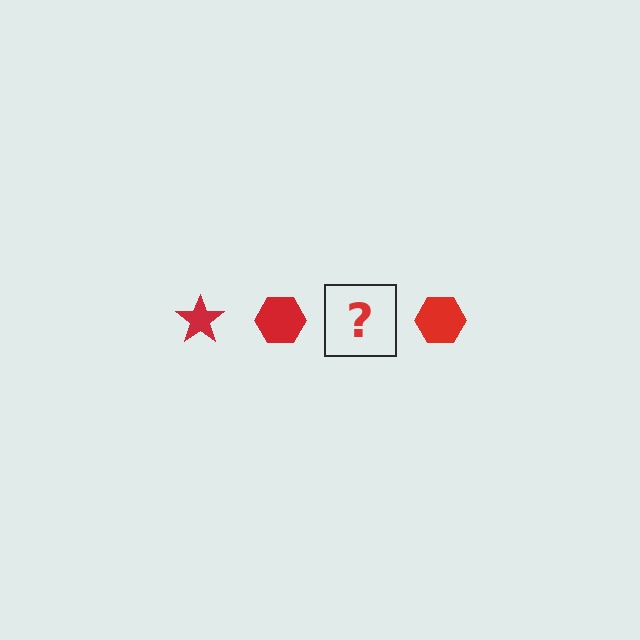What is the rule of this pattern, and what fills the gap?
The rule is that the pattern cycles through star, hexagon shapes in red. The gap should be filled with a red star.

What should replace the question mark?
The question mark should be replaced with a red star.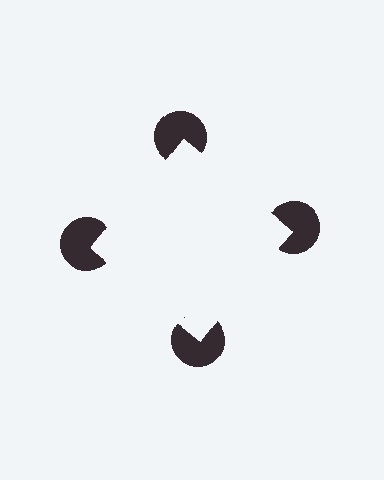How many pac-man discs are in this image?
There are 4 — one at each vertex of the illusory square.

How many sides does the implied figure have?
4 sides.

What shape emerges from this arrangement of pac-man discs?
An illusory square — its edges are inferred from the aligned wedge cuts in the pac-man discs, not physically drawn.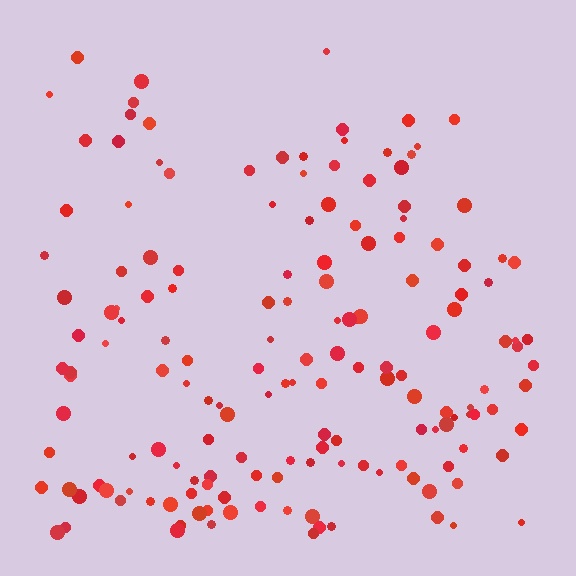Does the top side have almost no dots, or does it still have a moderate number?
Still a moderate number, just noticeably fewer than the bottom.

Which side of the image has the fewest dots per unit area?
The top.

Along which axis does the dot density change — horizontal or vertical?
Vertical.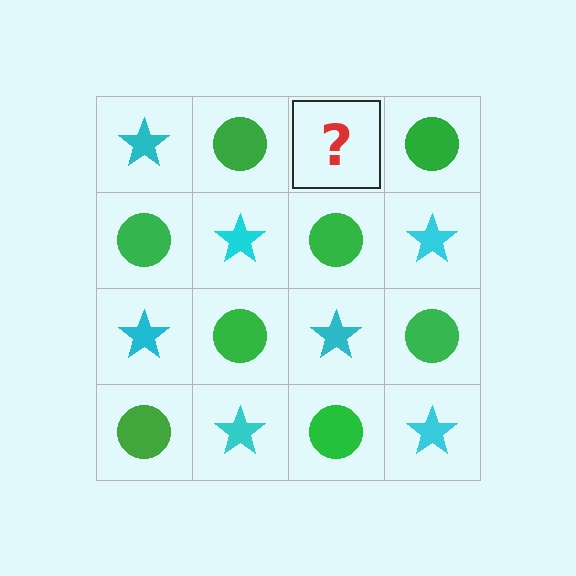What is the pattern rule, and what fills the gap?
The rule is that it alternates cyan star and green circle in a checkerboard pattern. The gap should be filled with a cyan star.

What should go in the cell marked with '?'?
The missing cell should contain a cyan star.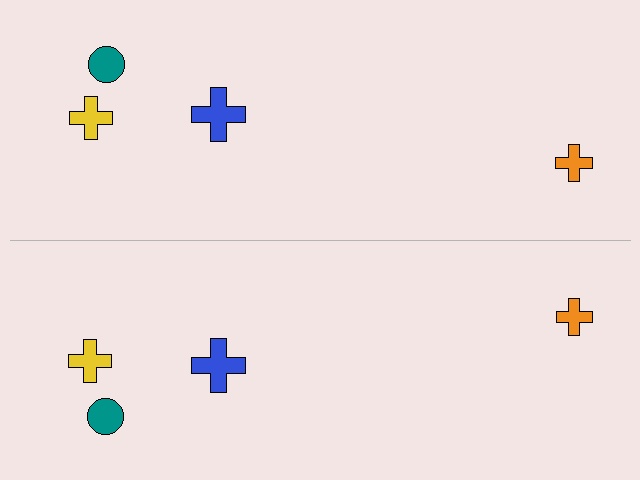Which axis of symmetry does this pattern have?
The pattern has a horizontal axis of symmetry running through the center of the image.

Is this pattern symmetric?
Yes, this pattern has bilateral (reflection) symmetry.